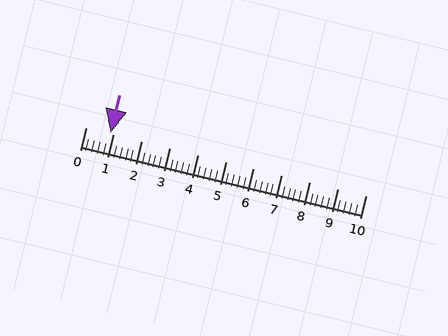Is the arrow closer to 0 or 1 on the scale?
The arrow is closer to 1.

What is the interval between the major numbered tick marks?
The major tick marks are spaced 1 units apart.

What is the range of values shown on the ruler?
The ruler shows values from 0 to 10.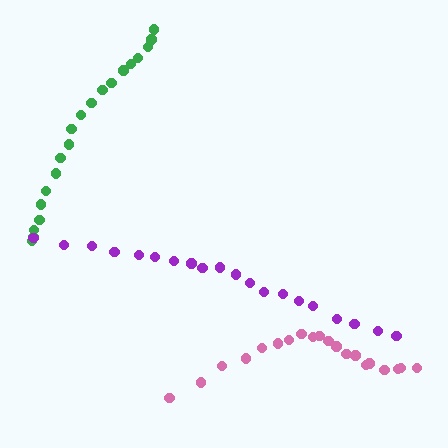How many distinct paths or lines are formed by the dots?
There are 3 distinct paths.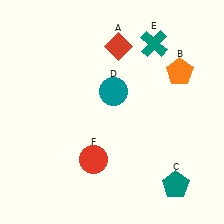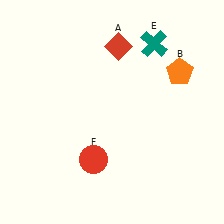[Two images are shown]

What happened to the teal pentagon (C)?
The teal pentagon (C) was removed in Image 2. It was in the bottom-right area of Image 1.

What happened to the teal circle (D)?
The teal circle (D) was removed in Image 2. It was in the top-right area of Image 1.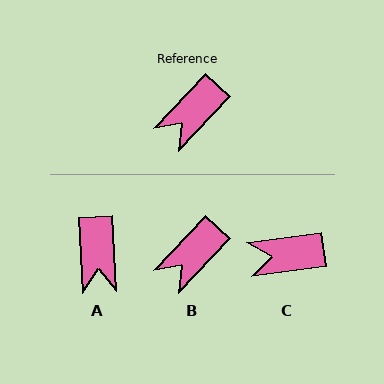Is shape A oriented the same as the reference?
No, it is off by about 46 degrees.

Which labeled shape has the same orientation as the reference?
B.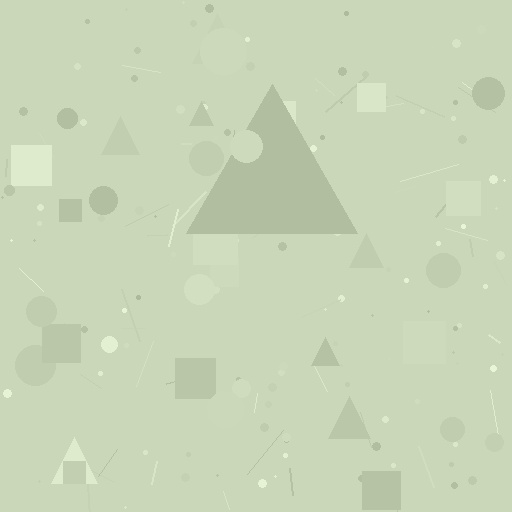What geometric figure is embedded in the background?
A triangle is embedded in the background.